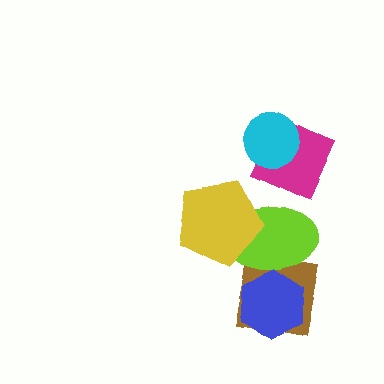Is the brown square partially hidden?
Yes, it is partially covered by another shape.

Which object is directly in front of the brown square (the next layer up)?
The lime ellipse is directly in front of the brown square.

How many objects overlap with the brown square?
2 objects overlap with the brown square.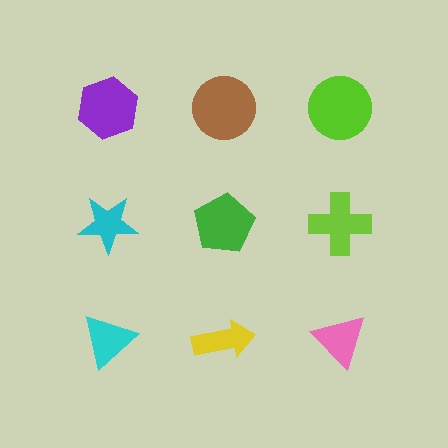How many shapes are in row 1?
3 shapes.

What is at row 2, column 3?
A lime cross.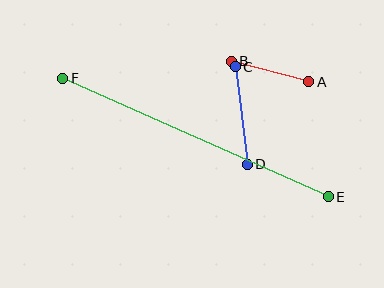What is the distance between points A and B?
The distance is approximately 80 pixels.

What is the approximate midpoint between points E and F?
The midpoint is at approximately (195, 137) pixels.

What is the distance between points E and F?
The distance is approximately 291 pixels.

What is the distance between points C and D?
The distance is approximately 98 pixels.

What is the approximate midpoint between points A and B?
The midpoint is at approximately (270, 71) pixels.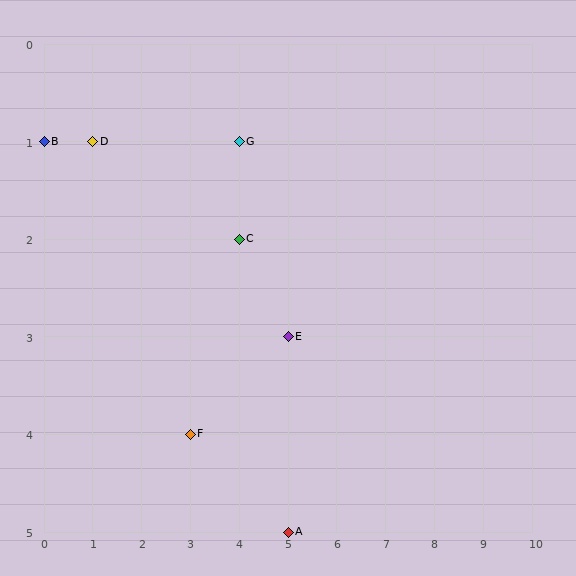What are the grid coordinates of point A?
Point A is at grid coordinates (5, 5).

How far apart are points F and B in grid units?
Points F and B are 3 columns and 3 rows apart (about 4.2 grid units diagonally).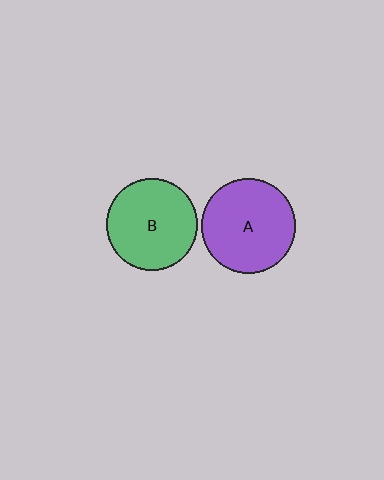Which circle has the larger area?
Circle A (purple).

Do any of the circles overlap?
No, none of the circles overlap.